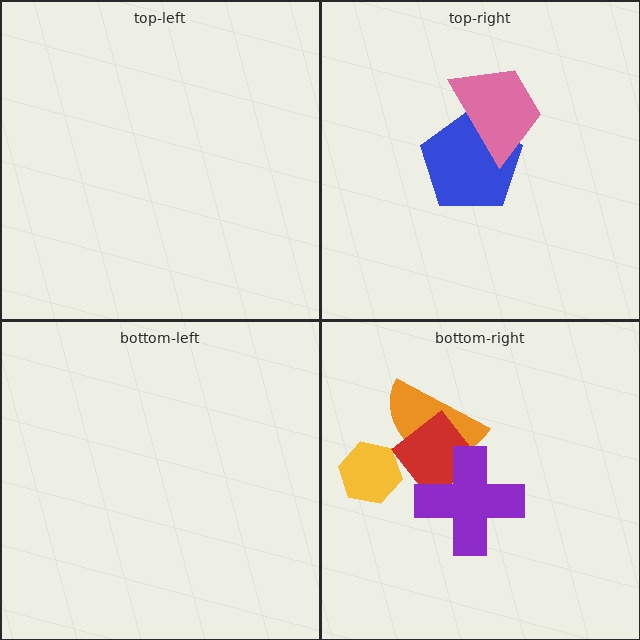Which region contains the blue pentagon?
The top-right region.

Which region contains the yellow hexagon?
The bottom-right region.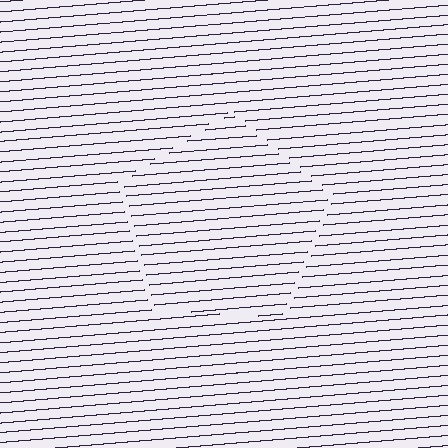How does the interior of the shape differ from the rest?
The interior of the shape contains the same grating, shifted by half a period — the contour is defined by the phase discontinuity where line-ends from the inner and outer gratings abut.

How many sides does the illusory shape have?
5 sides — the line-ends trace a pentagon.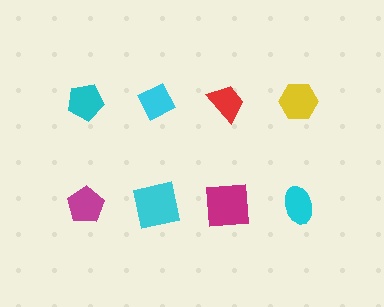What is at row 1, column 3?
A red trapezoid.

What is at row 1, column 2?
A cyan diamond.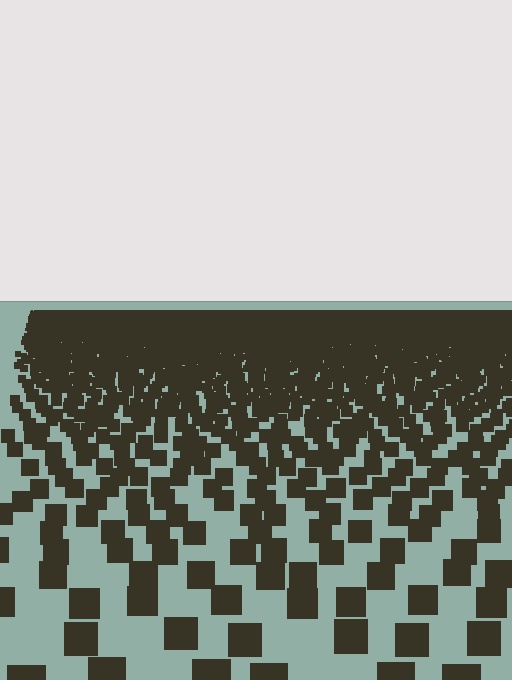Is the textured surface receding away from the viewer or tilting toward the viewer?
The surface is receding away from the viewer. Texture elements get smaller and denser toward the top.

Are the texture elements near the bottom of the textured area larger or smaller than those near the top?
Larger. Near the bottom, elements are closer to the viewer and appear at a bigger on-screen size.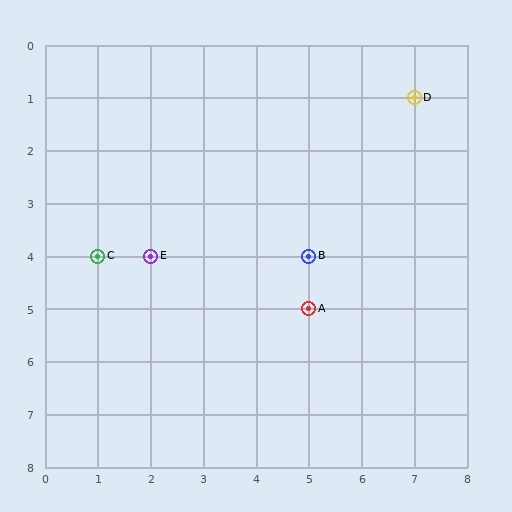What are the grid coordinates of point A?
Point A is at grid coordinates (5, 5).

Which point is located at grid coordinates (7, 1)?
Point D is at (7, 1).